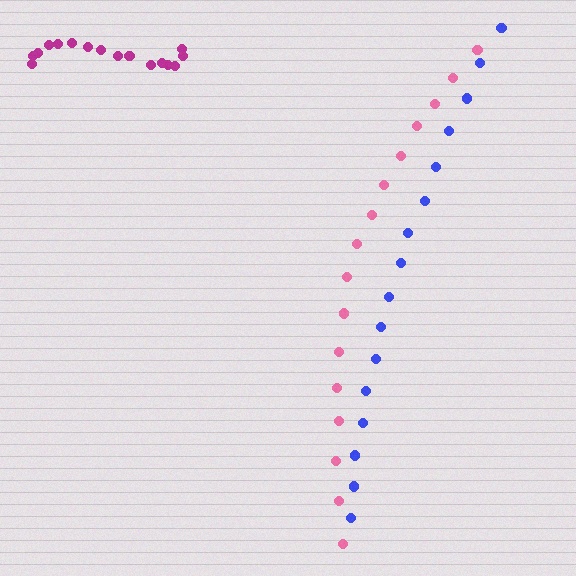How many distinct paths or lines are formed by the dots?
There are 3 distinct paths.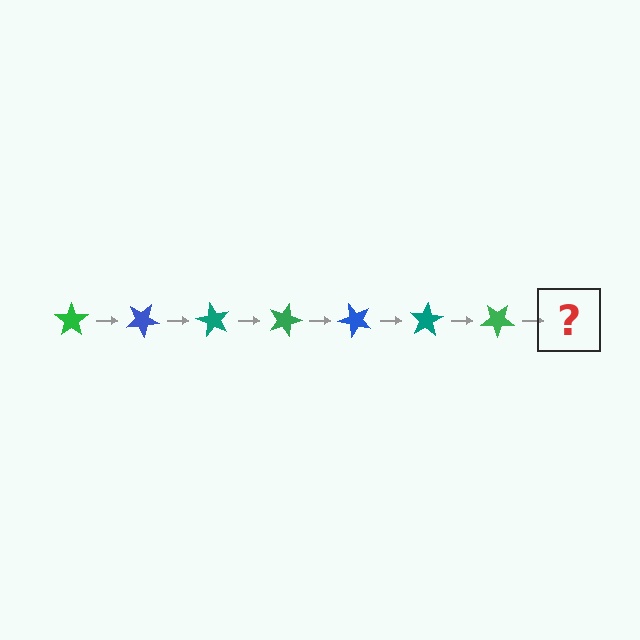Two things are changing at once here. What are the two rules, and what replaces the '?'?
The two rules are that it rotates 30 degrees each step and the color cycles through green, blue, and teal. The '?' should be a blue star, rotated 210 degrees from the start.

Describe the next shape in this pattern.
It should be a blue star, rotated 210 degrees from the start.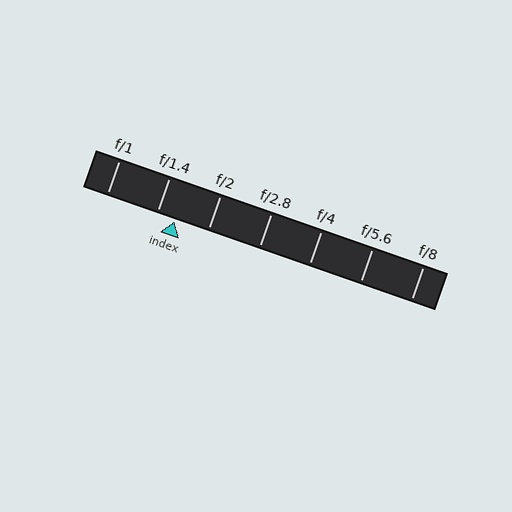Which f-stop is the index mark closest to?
The index mark is closest to f/1.4.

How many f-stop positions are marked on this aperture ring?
There are 7 f-stop positions marked.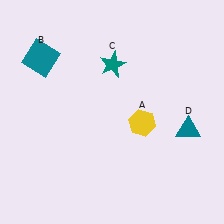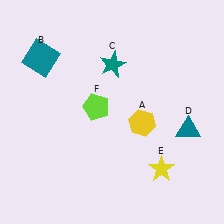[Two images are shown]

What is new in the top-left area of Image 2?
A lime pentagon (F) was added in the top-left area of Image 2.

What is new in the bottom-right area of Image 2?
A yellow star (E) was added in the bottom-right area of Image 2.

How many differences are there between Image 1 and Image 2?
There are 2 differences between the two images.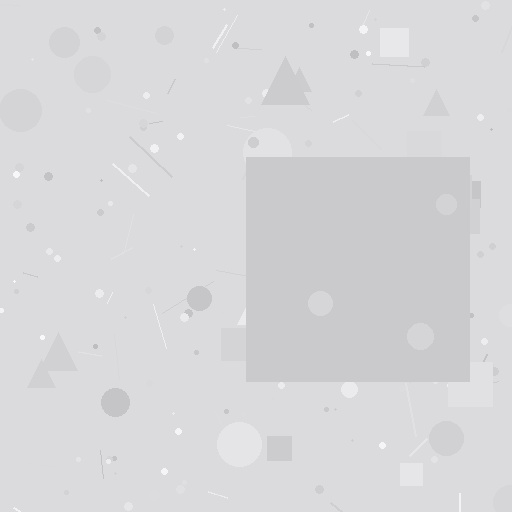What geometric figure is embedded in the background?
A square is embedded in the background.